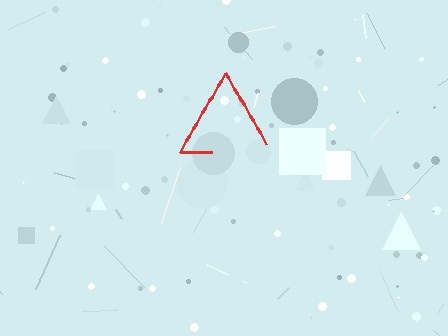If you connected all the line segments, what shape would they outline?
They would outline a triangle.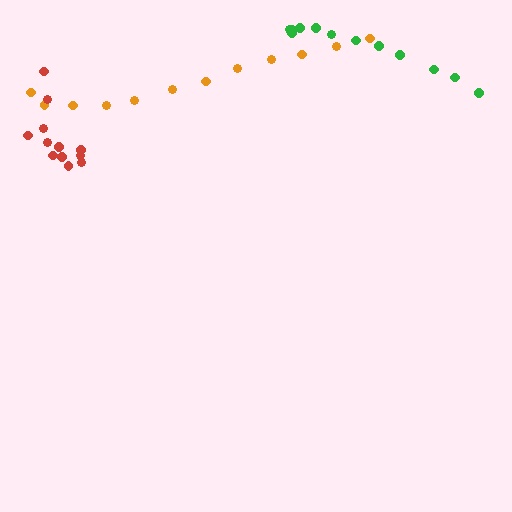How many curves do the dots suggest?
There are 3 distinct paths.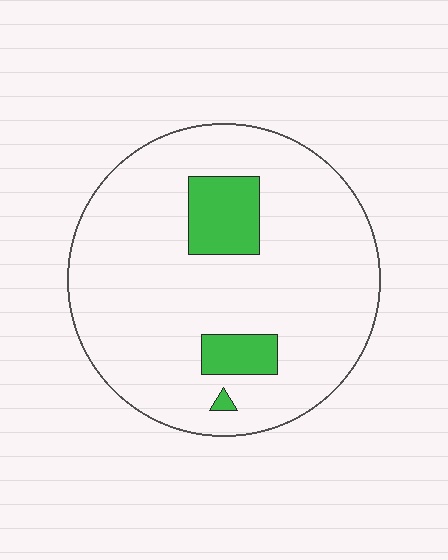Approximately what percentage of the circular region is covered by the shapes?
Approximately 10%.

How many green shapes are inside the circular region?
3.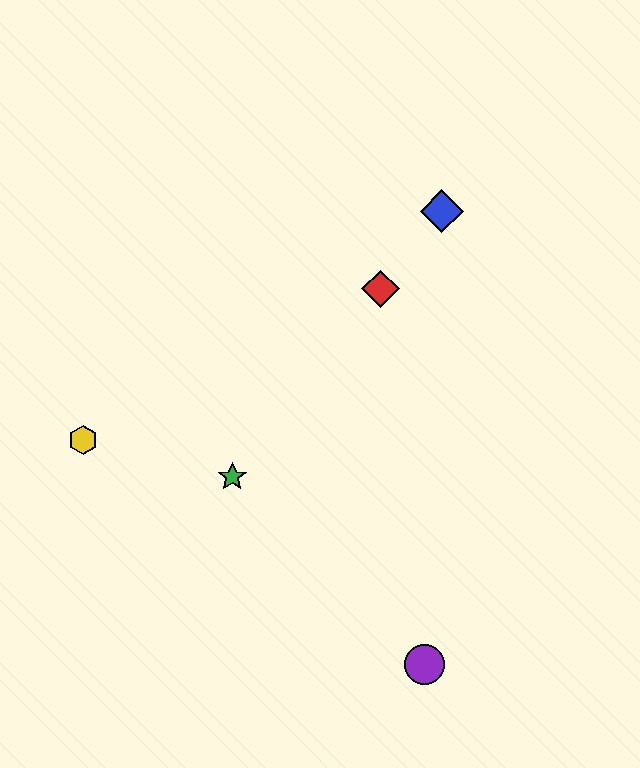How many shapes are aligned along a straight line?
3 shapes (the red diamond, the blue diamond, the green star) are aligned along a straight line.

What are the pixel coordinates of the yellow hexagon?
The yellow hexagon is at (83, 440).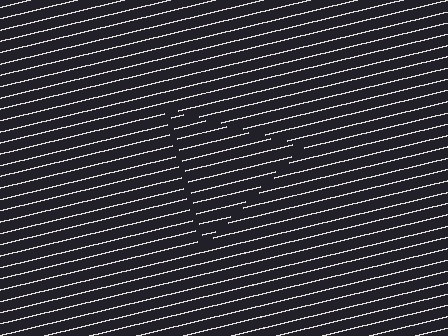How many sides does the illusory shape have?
3 sides — the line-ends trace a triangle.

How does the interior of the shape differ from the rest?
The interior of the shape contains the same grating, shifted by half a period — the contour is defined by the phase discontinuity where line-ends from the inner and outer gratings abut.